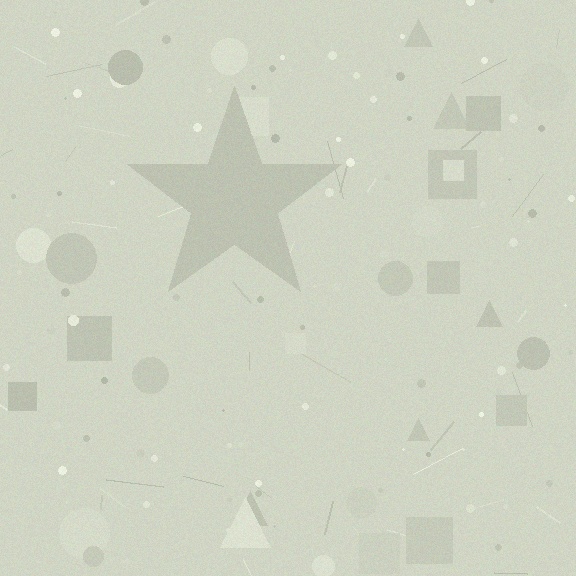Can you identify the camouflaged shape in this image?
The camouflaged shape is a star.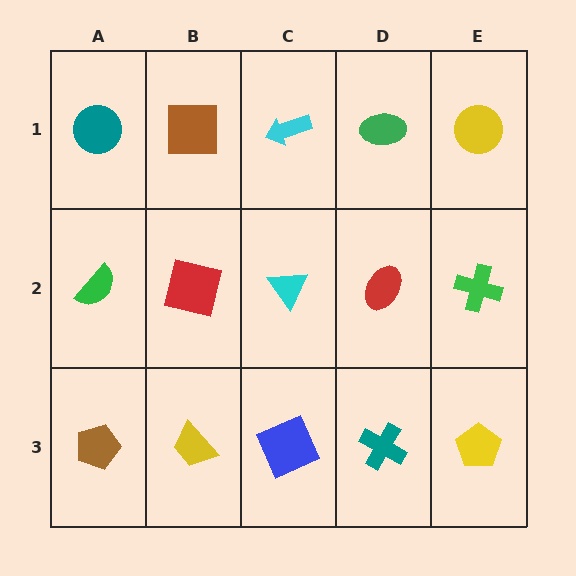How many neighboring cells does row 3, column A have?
2.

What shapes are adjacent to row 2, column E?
A yellow circle (row 1, column E), a yellow pentagon (row 3, column E), a red ellipse (row 2, column D).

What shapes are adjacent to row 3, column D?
A red ellipse (row 2, column D), a blue square (row 3, column C), a yellow pentagon (row 3, column E).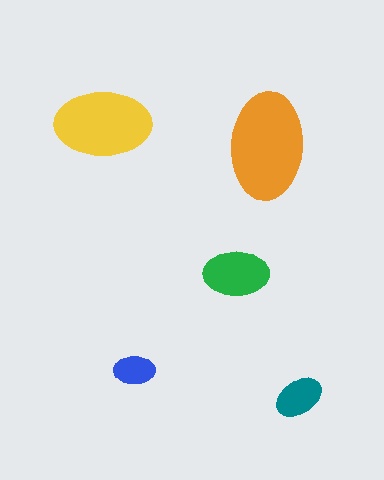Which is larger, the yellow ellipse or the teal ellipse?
The yellow one.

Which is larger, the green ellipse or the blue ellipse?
The green one.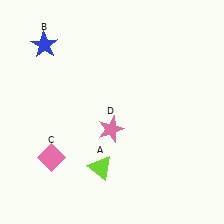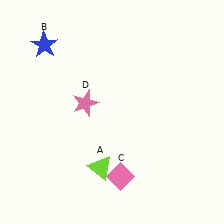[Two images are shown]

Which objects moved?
The objects that moved are: the pink diamond (C), the pink star (D).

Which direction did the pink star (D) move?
The pink star (D) moved up.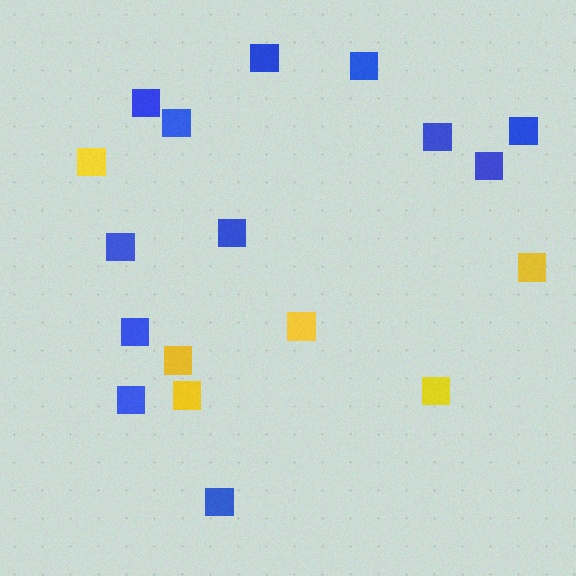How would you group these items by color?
There are 2 groups: one group of blue squares (12) and one group of yellow squares (6).